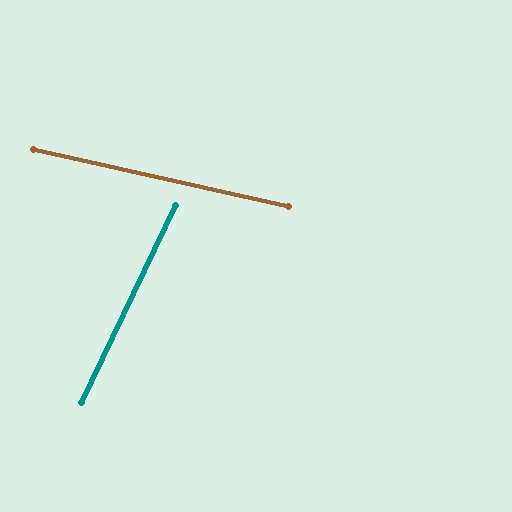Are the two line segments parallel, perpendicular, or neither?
Neither parallel nor perpendicular — they differ by about 77°.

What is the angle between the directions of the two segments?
Approximately 77 degrees.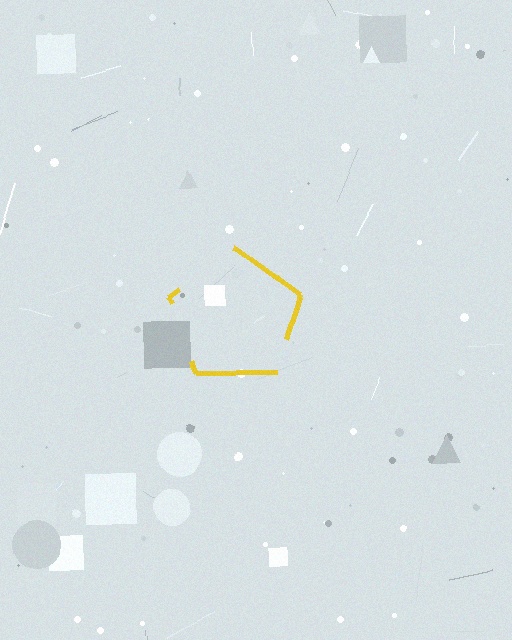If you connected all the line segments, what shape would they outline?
They would outline a pentagon.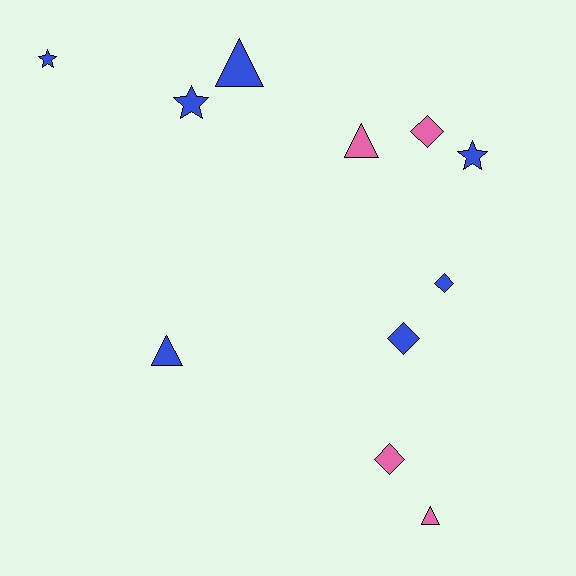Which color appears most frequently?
Blue, with 7 objects.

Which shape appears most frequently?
Diamond, with 4 objects.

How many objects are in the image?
There are 11 objects.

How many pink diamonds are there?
There are 2 pink diamonds.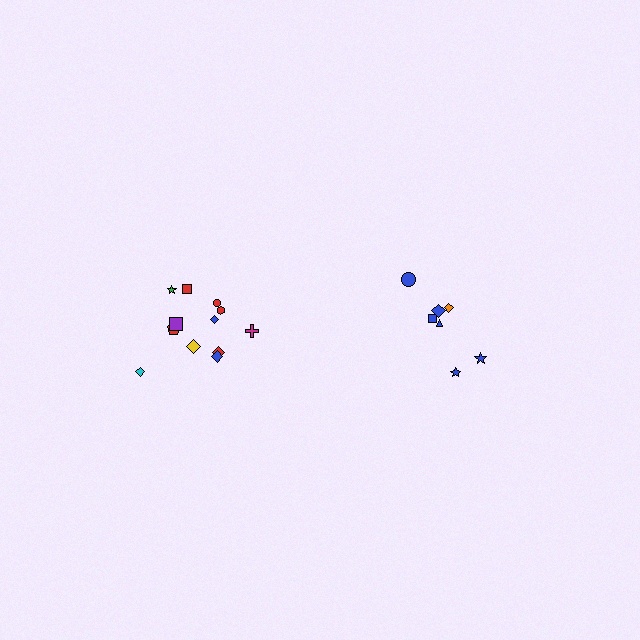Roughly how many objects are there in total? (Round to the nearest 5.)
Roughly 20 objects in total.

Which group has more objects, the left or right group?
The left group.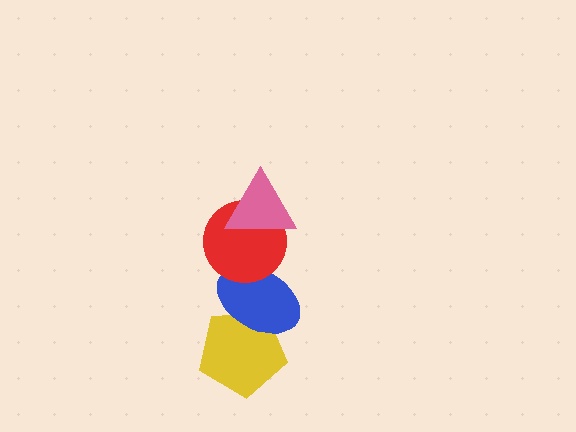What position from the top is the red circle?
The red circle is 2nd from the top.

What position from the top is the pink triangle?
The pink triangle is 1st from the top.